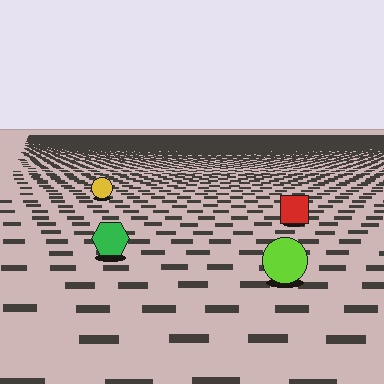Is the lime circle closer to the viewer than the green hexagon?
Yes. The lime circle is closer — you can tell from the texture gradient: the ground texture is coarser near it.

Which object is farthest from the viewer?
The yellow circle is farthest from the viewer. It appears smaller and the ground texture around it is denser.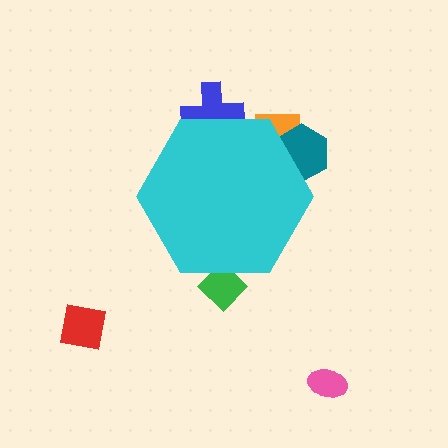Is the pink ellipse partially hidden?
No, the pink ellipse is fully visible.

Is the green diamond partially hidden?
Yes, the green diamond is partially hidden behind the cyan hexagon.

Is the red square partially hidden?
No, the red square is fully visible.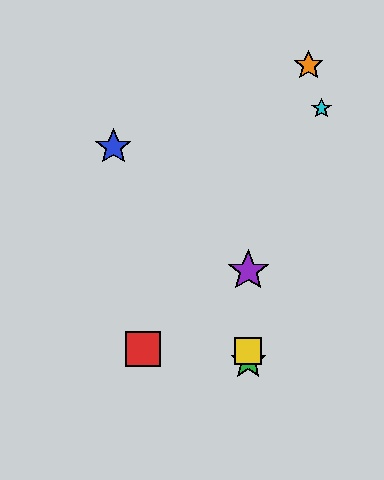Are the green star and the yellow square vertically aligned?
Yes, both are at x≈248.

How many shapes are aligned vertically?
3 shapes (the green star, the yellow square, the purple star) are aligned vertically.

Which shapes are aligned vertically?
The green star, the yellow square, the purple star are aligned vertically.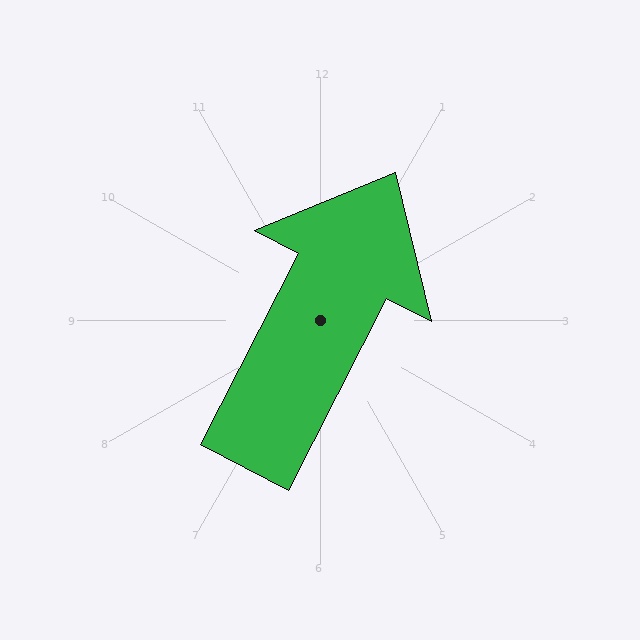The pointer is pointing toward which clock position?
Roughly 1 o'clock.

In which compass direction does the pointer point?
Northeast.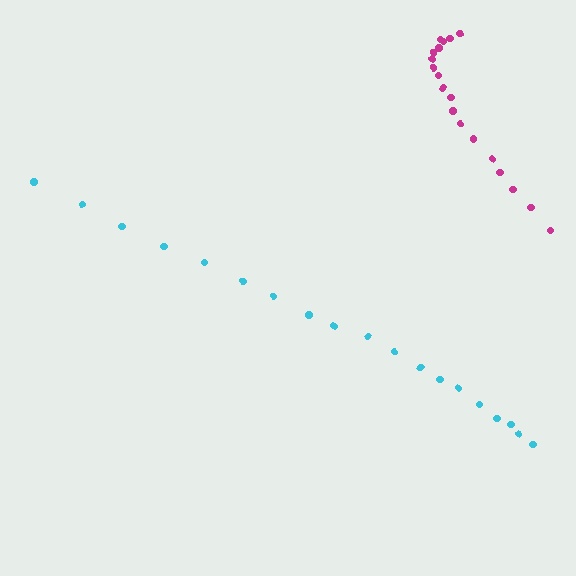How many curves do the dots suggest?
There are 2 distinct paths.